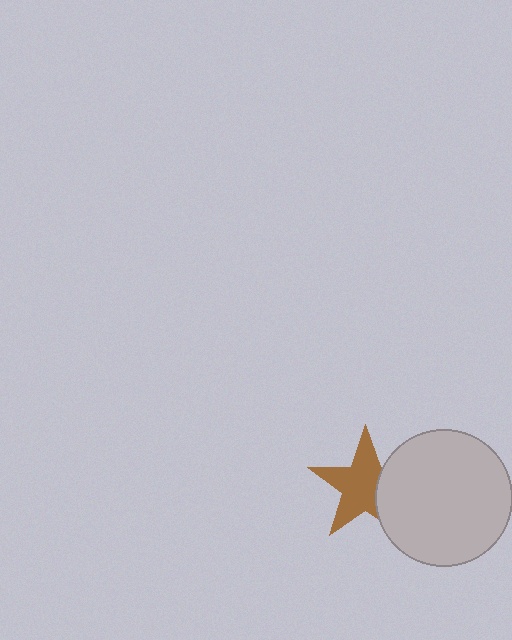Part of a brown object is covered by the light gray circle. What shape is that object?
It is a star.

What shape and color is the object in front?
The object in front is a light gray circle.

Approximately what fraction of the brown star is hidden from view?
Roughly 30% of the brown star is hidden behind the light gray circle.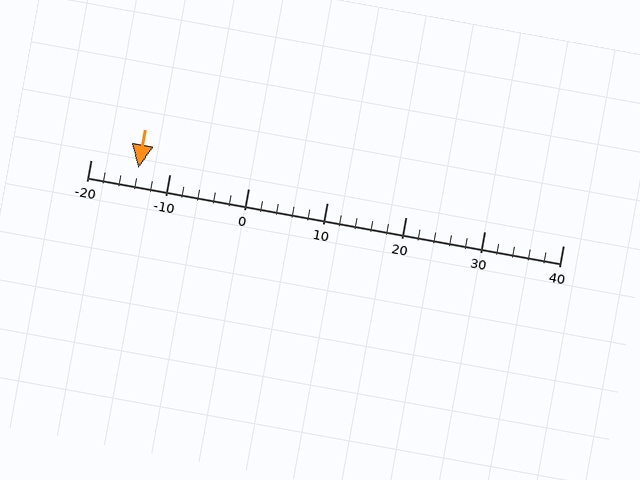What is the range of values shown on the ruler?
The ruler shows values from -20 to 40.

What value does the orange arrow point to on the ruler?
The orange arrow points to approximately -14.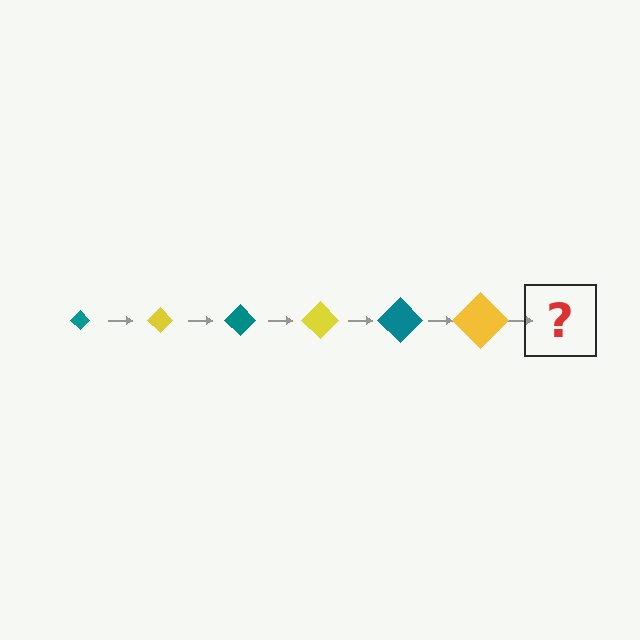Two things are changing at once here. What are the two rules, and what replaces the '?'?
The two rules are that the diamond grows larger each step and the color cycles through teal and yellow. The '?' should be a teal diamond, larger than the previous one.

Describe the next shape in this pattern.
It should be a teal diamond, larger than the previous one.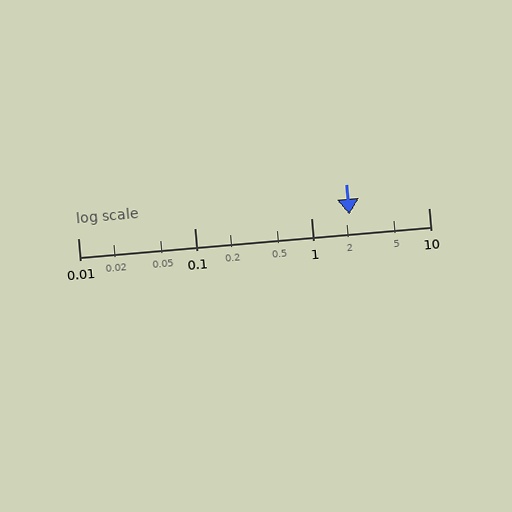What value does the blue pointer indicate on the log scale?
The pointer indicates approximately 2.1.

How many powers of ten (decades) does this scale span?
The scale spans 3 decades, from 0.01 to 10.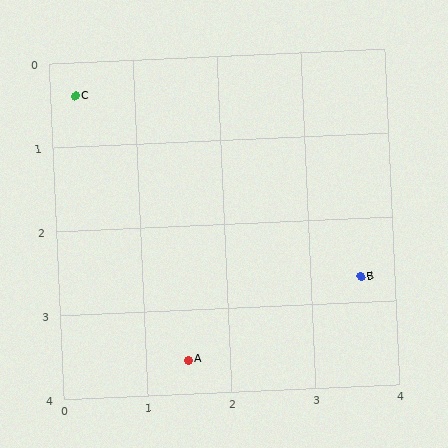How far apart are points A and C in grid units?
Points A and C are about 3.4 grid units apart.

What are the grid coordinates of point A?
Point A is at approximately (1.5, 3.6).